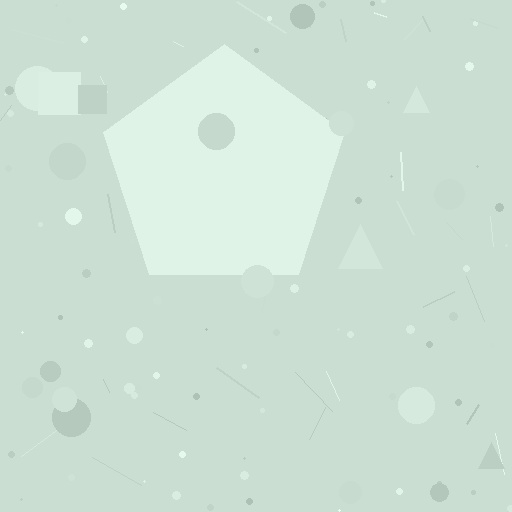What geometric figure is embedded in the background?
A pentagon is embedded in the background.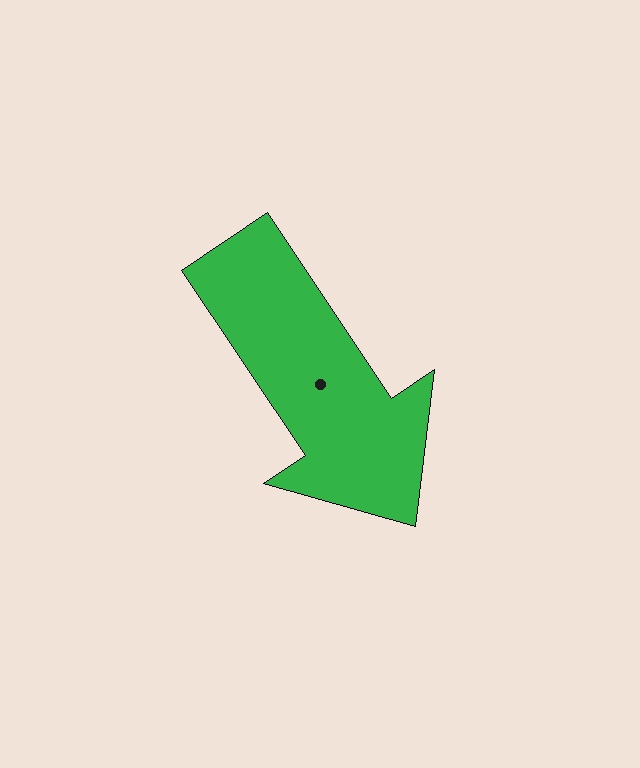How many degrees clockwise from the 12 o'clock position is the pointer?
Approximately 146 degrees.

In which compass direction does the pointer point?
Southeast.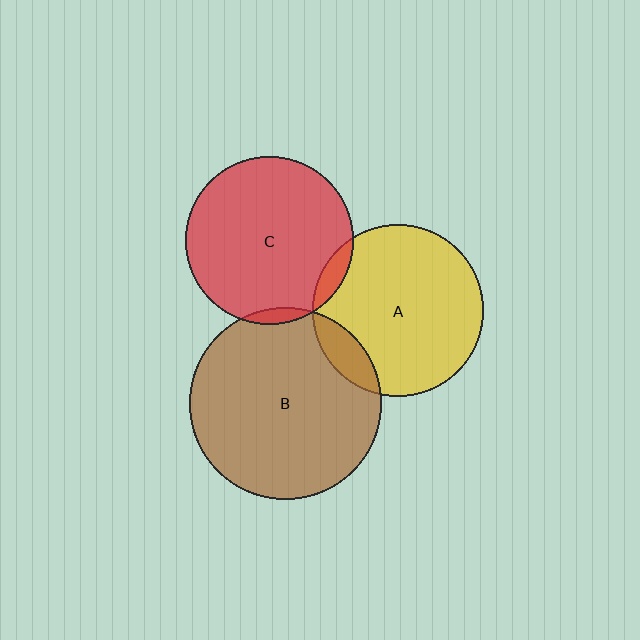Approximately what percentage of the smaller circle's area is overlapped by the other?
Approximately 5%.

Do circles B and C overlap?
Yes.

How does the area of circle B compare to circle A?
Approximately 1.3 times.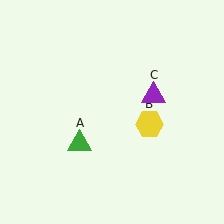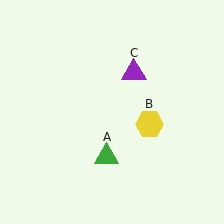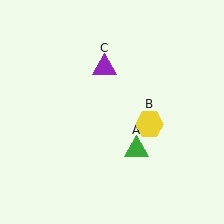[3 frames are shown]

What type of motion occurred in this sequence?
The green triangle (object A), purple triangle (object C) rotated counterclockwise around the center of the scene.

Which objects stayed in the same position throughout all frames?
Yellow hexagon (object B) remained stationary.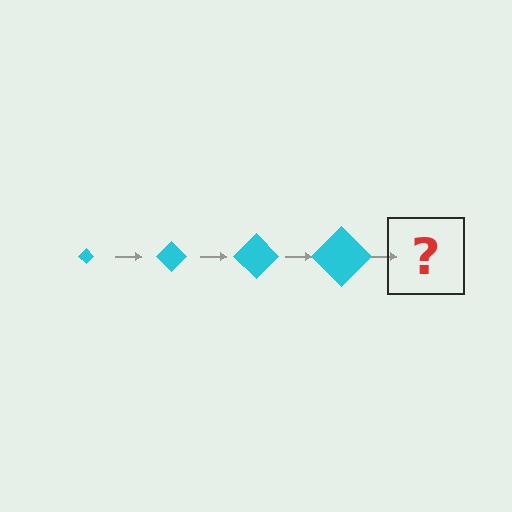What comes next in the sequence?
The next element should be a cyan diamond, larger than the previous one.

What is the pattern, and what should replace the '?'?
The pattern is that the diamond gets progressively larger each step. The '?' should be a cyan diamond, larger than the previous one.